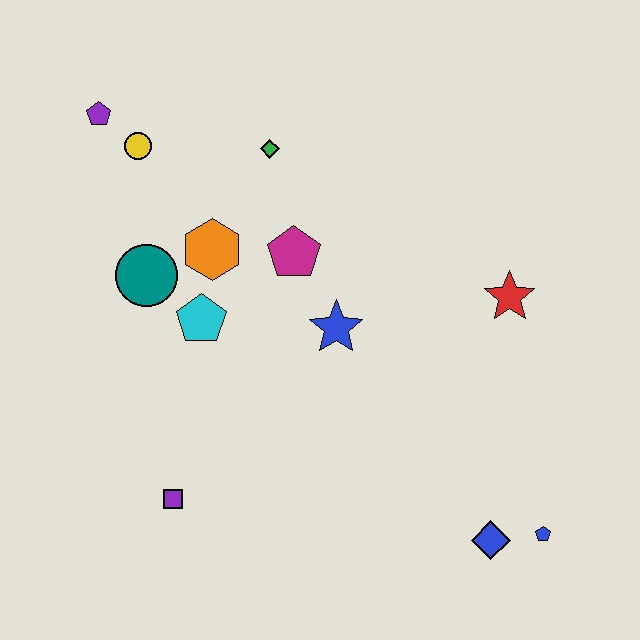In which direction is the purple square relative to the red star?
The purple square is to the left of the red star.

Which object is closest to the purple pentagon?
The yellow circle is closest to the purple pentagon.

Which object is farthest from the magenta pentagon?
The blue pentagon is farthest from the magenta pentagon.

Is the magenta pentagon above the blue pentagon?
Yes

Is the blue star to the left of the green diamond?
No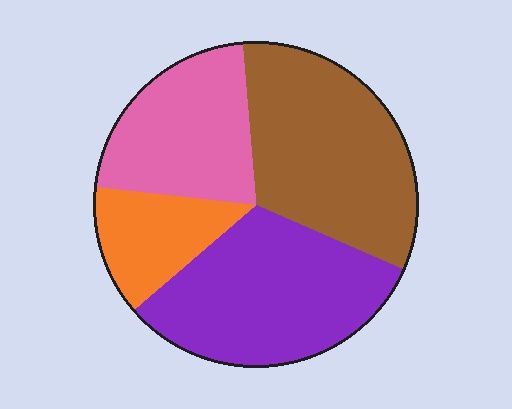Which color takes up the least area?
Orange, at roughly 15%.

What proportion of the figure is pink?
Pink takes up about one fifth (1/5) of the figure.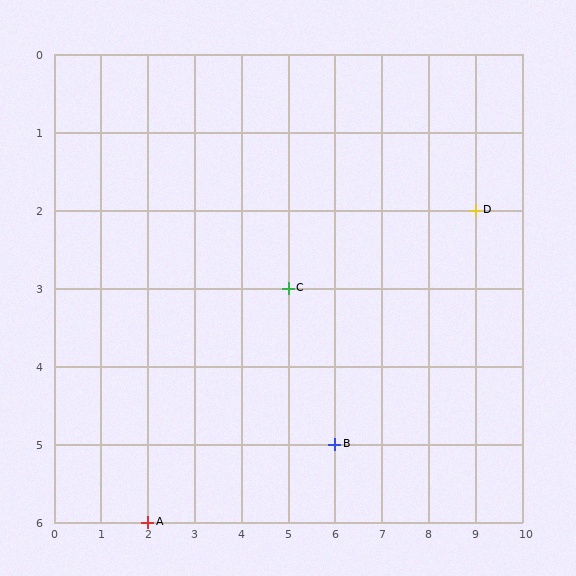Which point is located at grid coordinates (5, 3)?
Point C is at (5, 3).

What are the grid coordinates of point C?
Point C is at grid coordinates (5, 3).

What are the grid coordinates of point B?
Point B is at grid coordinates (6, 5).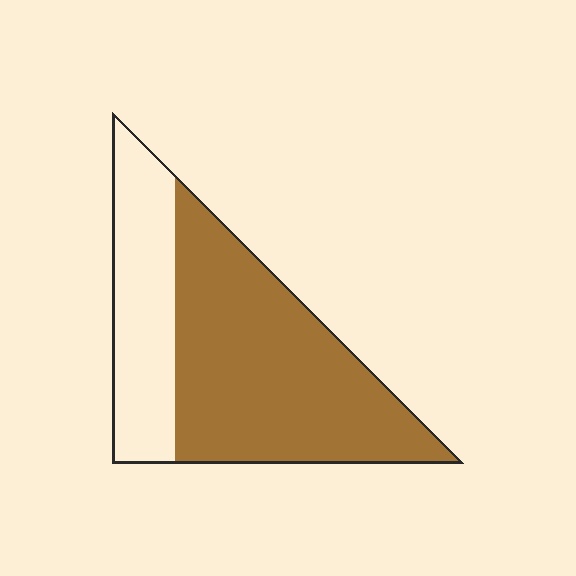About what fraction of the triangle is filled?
About two thirds (2/3).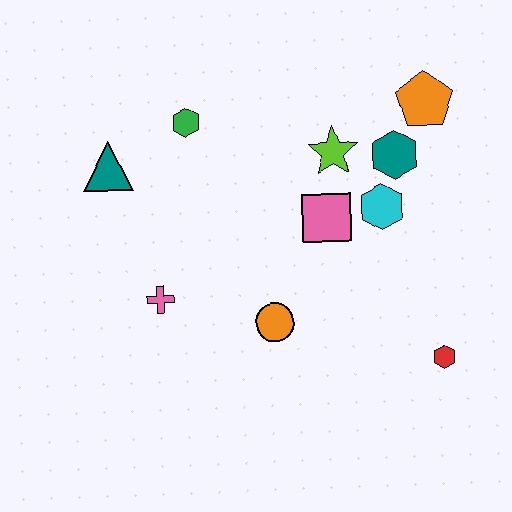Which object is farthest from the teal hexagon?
The teal triangle is farthest from the teal hexagon.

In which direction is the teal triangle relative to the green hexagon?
The teal triangle is to the left of the green hexagon.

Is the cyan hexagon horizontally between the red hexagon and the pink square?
Yes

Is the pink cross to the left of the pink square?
Yes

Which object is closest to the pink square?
The cyan hexagon is closest to the pink square.